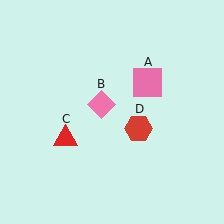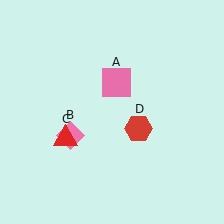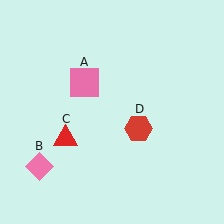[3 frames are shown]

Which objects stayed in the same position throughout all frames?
Red triangle (object C) and red hexagon (object D) remained stationary.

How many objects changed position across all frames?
2 objects changed position: pink square (object A), pink diamond (object B).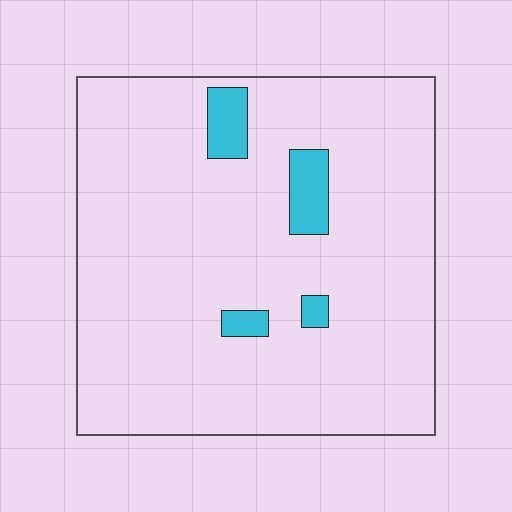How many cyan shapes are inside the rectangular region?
4.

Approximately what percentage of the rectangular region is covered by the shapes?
Approximately 5%.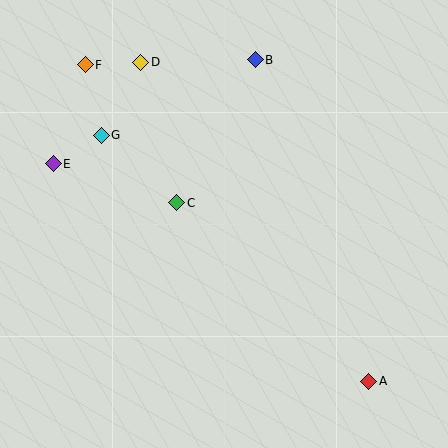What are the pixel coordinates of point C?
Point C is at (177, 203).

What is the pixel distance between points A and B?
The distance between A and B is 341 pixels.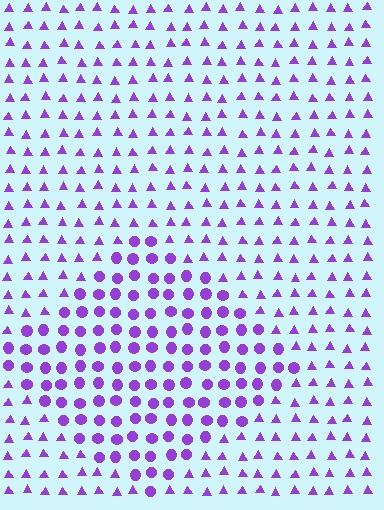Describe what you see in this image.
The image is filled with small purple elements arranged in a uniform grid. A diamond-shaped region contains circles, while the surrounding area contains triangles. The boundary is defined purely by the change in element shape.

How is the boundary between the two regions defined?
The boundary is defined by a change in element shape: circles inside vs. triangles outside. All elements share the same color and spacing.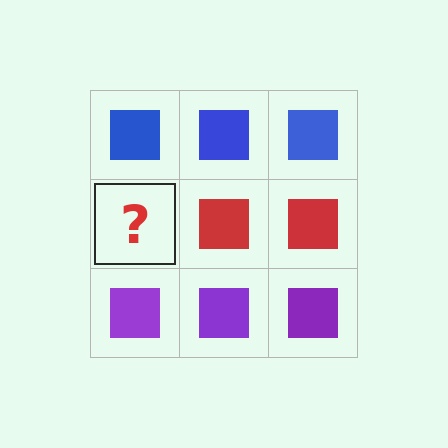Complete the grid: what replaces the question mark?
The question mark should be replaced with a red square.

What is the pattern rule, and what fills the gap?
The rule is that each row has a consistent color. The gap should be filled with a red square.